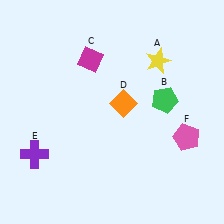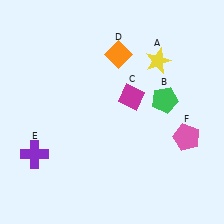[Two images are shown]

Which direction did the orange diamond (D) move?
The orange diamond (D) moved up.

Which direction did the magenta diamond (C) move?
The magenta diamond (C) moved right.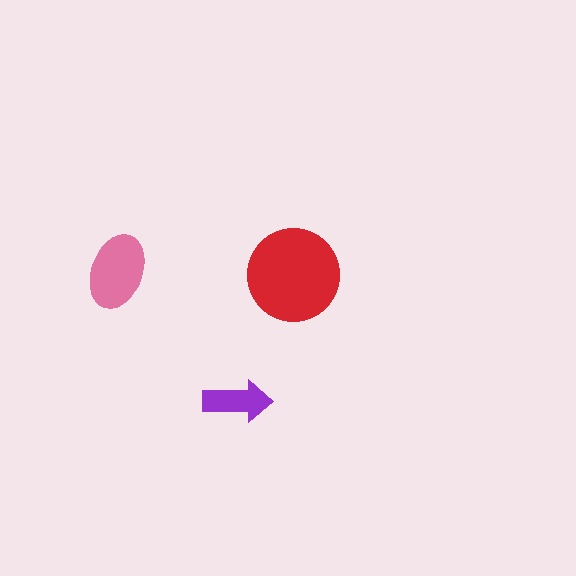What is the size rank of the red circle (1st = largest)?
1st.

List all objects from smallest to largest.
The purple arrow, the pink ellipse, the red circle.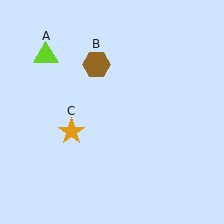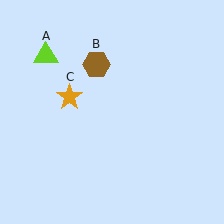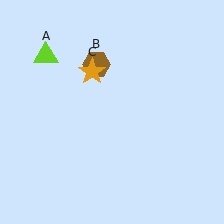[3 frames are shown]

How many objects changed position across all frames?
1 object changed position: orange star (object C).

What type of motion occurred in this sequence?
The orange star (object C) rotated clockwise around the center of the scene.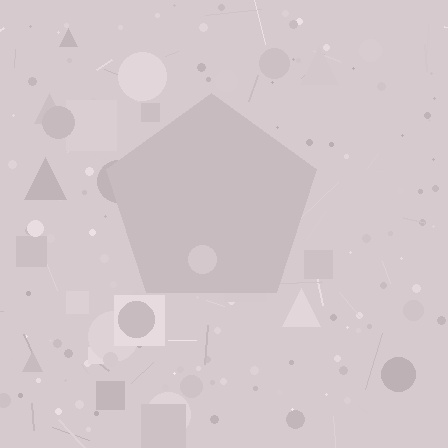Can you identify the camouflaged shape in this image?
The camouflaged shape is a pentagon.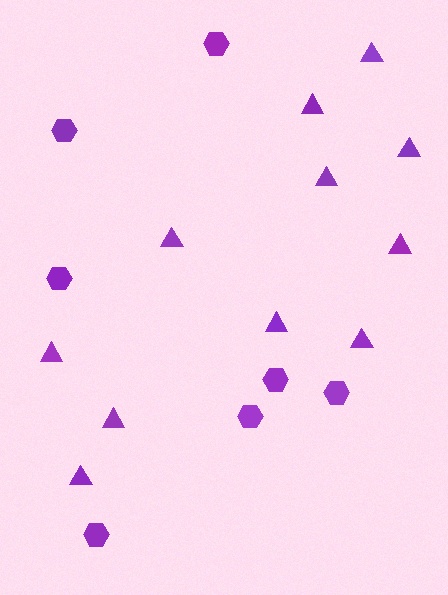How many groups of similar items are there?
There are 2 groups: one group of triangles (11) and one group of hexagons (7).